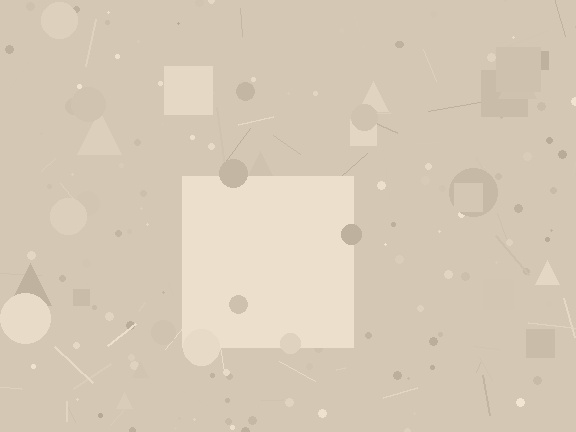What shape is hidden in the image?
A square is hidden in the image.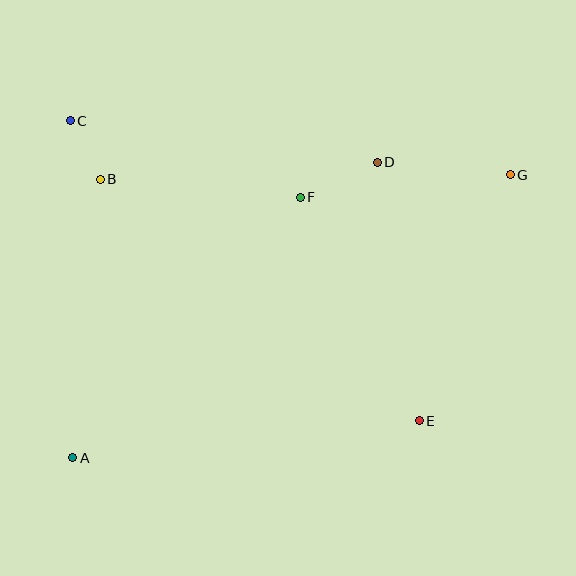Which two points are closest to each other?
Points B and C are closest to each other.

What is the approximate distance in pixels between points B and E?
The distance between B and E is approximately 400 pixels.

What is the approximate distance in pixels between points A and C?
The distance between A and C is approximately 337 pixels.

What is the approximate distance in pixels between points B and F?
The distance between B and F is approximately 201 pixels.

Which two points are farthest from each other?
Points A and G are farthest from each other.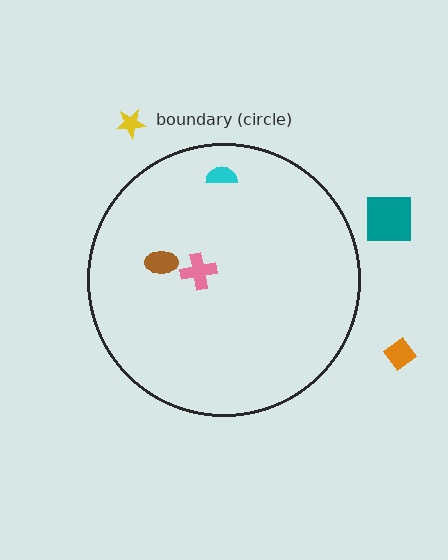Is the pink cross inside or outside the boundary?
Inside.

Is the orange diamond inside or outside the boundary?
Outside.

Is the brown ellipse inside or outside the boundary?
Inside.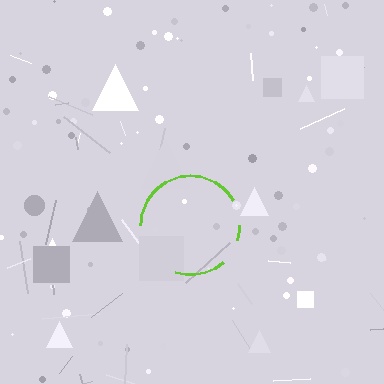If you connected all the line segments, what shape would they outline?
They would outline a circle.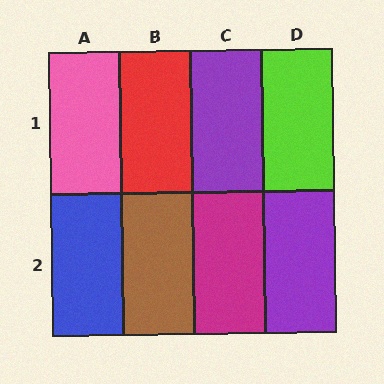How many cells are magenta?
1 cell is magenta.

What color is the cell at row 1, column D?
Lime.